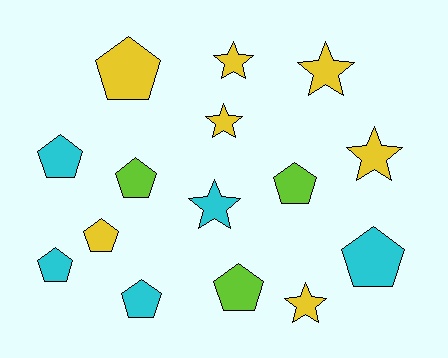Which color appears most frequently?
Yellow, with 7 objects.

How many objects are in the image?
There are 15 objects.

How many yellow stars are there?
There are 5 yellow stars.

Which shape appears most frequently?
Pentagon, with 9 objects.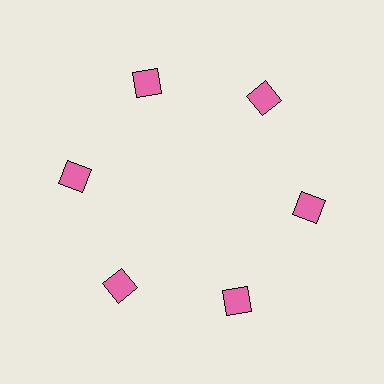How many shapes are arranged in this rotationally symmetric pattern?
There are 6 shapes, arranged in 6 groups of 1.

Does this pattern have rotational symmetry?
Yes, this pattern has 6-fold rotational symmetry. It looks the same after rotating 60 degrees around the center.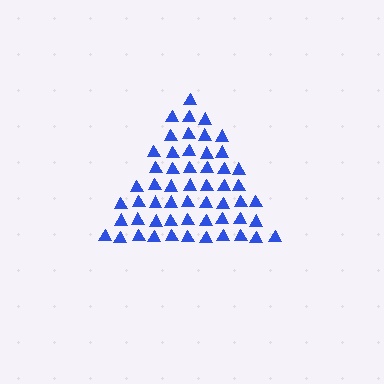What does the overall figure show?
The overall figure shows a triangle.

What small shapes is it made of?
It is made of small triangles.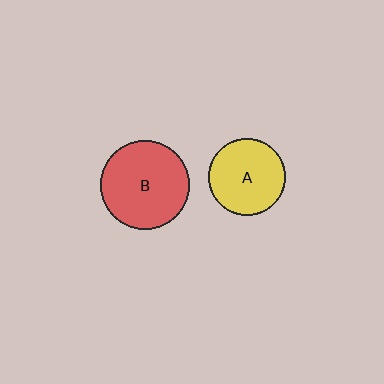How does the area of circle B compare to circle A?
Approximately 1.3 times.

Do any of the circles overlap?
No, none of the circles overlap.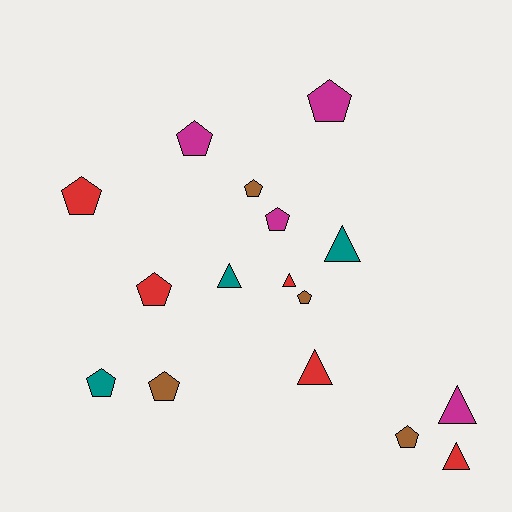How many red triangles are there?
There are 3 red triangles.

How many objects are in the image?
There are 16 objects.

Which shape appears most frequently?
Pentagon, with 10 objects.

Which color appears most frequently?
Red, with 5 objects.